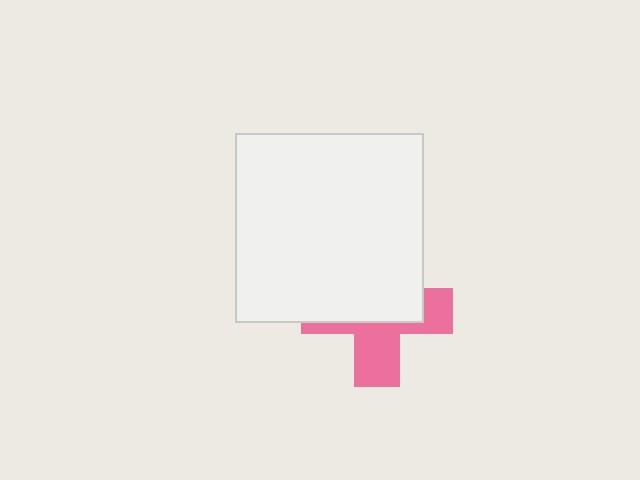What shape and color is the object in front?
The object in front is a white square.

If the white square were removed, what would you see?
You would see the complete pink cross.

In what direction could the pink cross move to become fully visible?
The pink cross could move down. That would shift it out from behind the white square entirely.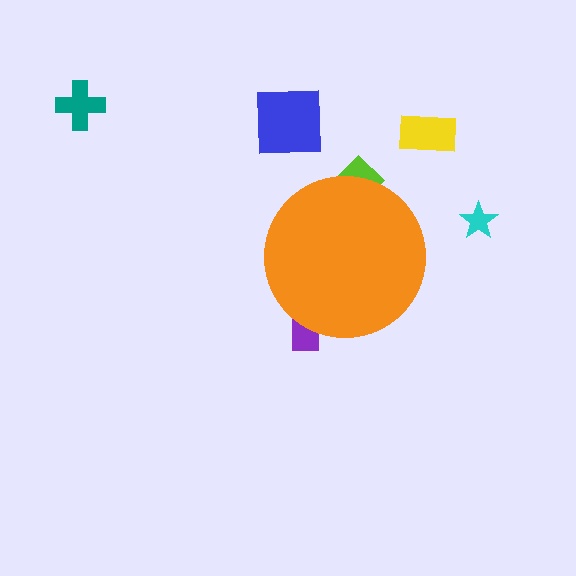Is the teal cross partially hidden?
No, the teal cross is fully visible.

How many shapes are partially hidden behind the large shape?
2 shapes are partially hidden.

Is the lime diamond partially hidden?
Yes, the lime diamond is partially hidden behind the orange circle.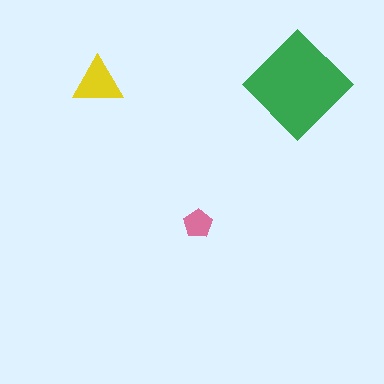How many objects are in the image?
There are 3 objects in the image.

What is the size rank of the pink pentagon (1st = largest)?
3rd.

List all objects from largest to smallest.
The green diamond, the yellow triangle, the pink pentagon.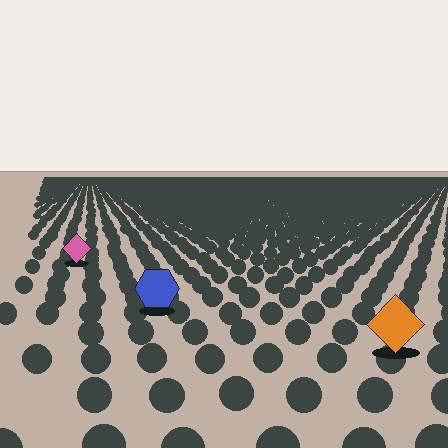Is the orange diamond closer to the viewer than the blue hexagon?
Yes. The orange diamond is closer — you can tell from the texture gradient: the ground texture is coarser near it.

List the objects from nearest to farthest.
From nearest to farthest: the orange diamond, the blue hexagon, the pink diamond.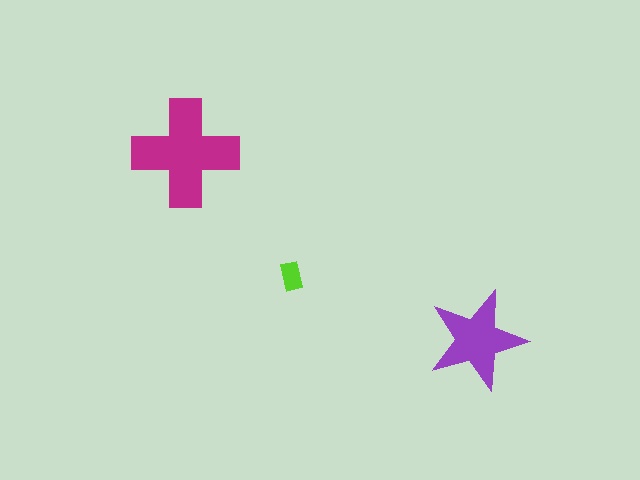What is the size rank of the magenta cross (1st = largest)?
1st.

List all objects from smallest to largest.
The lime rectangle, the purple star, the magenta cross.